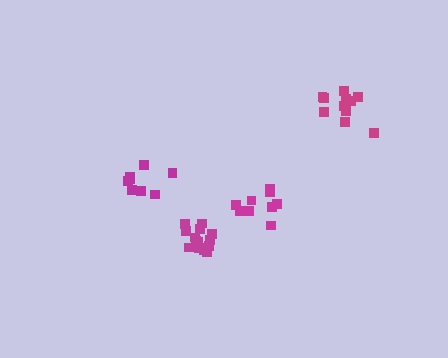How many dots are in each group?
Group 1: 9 dots, Group 2: 14 dots, Group 3: 12 dots, Group 4: 8 dots (43 total).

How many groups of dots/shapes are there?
There are 4 groups.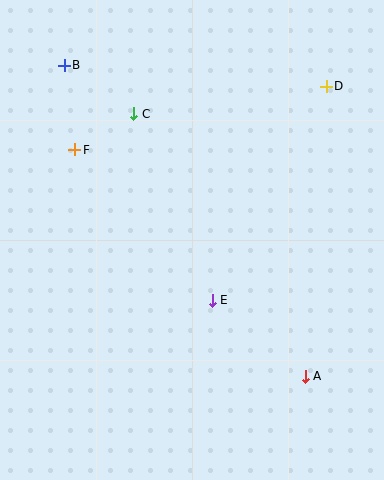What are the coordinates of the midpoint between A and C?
The midpoint between A and C is at (219, 245).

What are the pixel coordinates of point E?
Point E is at (212, 300).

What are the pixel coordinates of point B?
Point B is at (64, 65).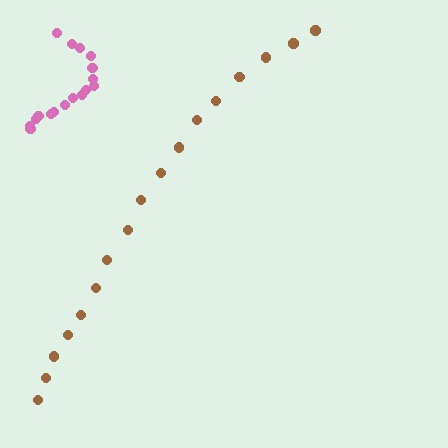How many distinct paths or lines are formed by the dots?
There are 2 distinct paths.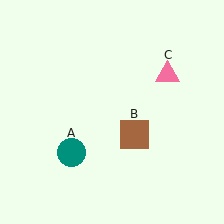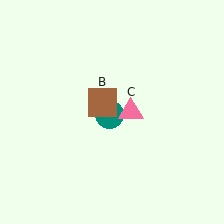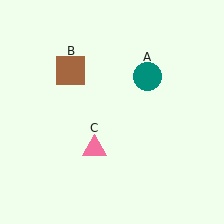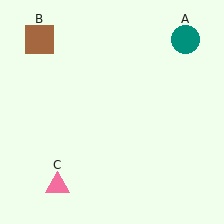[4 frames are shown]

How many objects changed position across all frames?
3 objects changed position: teal circle (object A), brown square (object B), pink triangle (object C).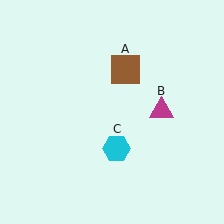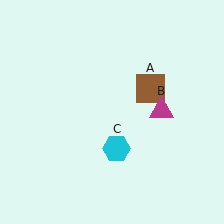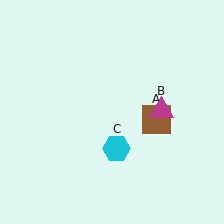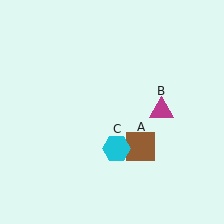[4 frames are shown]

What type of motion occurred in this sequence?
The brown square (object A) rotated clockwise around the center of the scene.